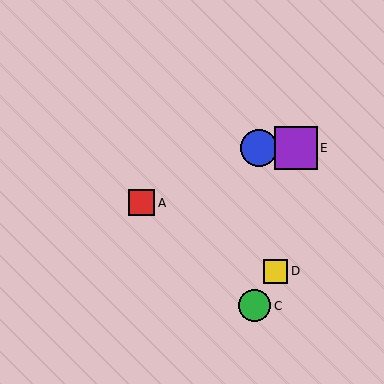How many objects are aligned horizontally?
2 objects (B, E) are aligned horizontally.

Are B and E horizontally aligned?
Yes, both are at y≈148.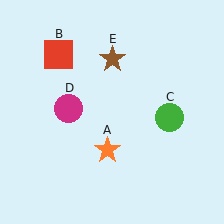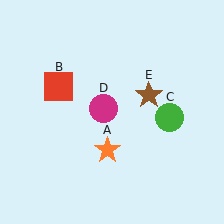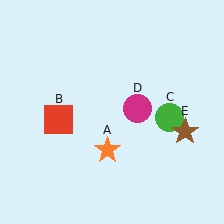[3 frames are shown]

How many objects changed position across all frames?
3 objects changed position: red square (object B), magenta circle (object D), brown star (object E).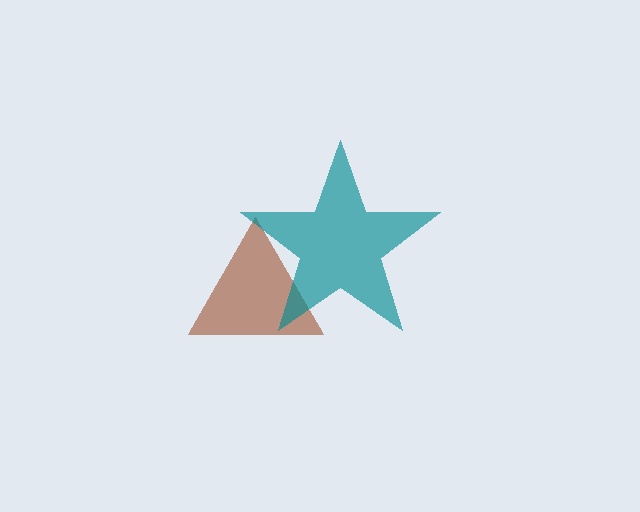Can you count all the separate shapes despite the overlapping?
Yes, there are 2 separate shapes.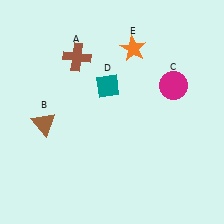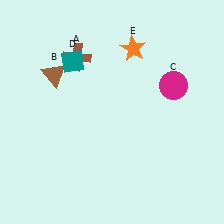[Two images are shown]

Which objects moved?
The objects that moved are: the brown triangle (B), the teal diamond (D).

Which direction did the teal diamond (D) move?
The teal diamond (D) moved left.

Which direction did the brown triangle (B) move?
The brown triangle (B) moved up.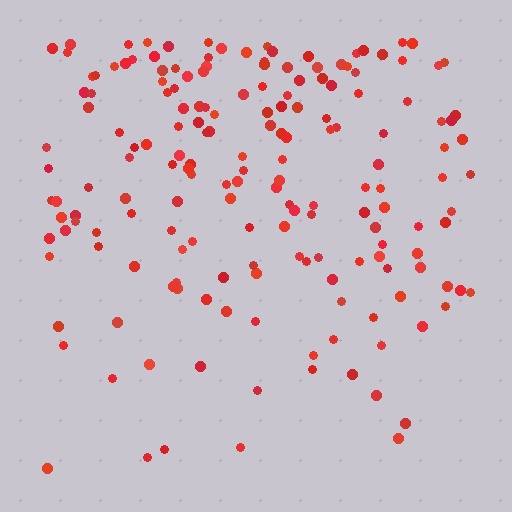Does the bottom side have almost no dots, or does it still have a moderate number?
Still a moderate number, just noticeably fewer than the top.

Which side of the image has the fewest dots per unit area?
The bottom.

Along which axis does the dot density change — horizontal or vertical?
Vertical.